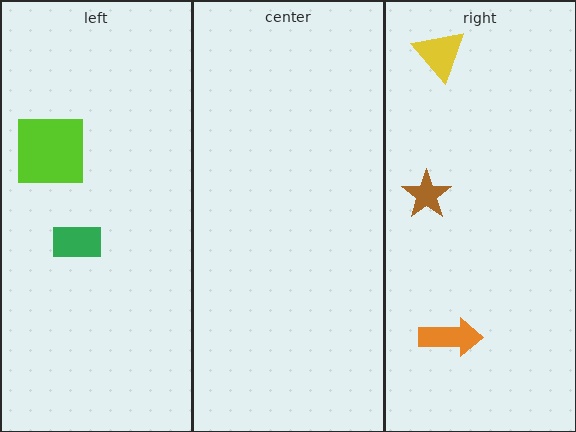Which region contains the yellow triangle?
The right region.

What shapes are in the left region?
The lime square, the green rectangle.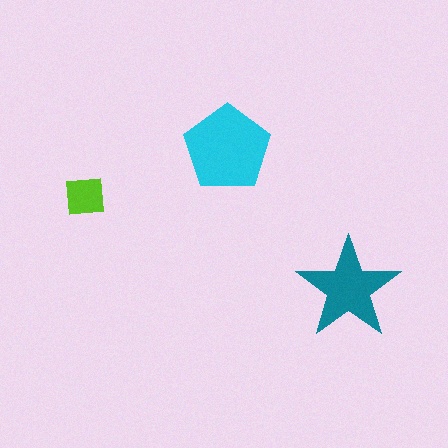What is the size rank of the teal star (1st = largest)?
2nd.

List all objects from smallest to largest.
The lime square, the teal star, the cyan pentagon.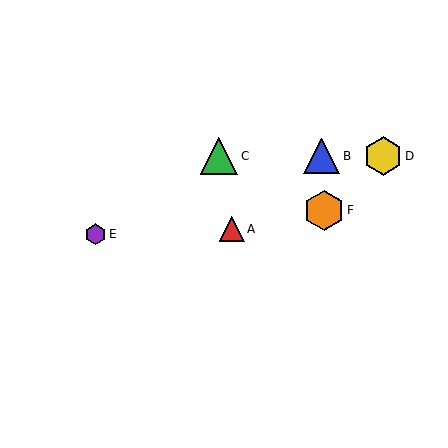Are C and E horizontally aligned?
No, C is at y≈156 and E is at y≈234.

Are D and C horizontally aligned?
Yes, both are at y≈156.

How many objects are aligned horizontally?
3 objects (B, C, D) are aligned horizontally.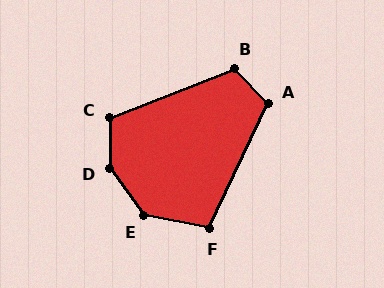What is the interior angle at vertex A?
Approximately 110 degrees (obtuse).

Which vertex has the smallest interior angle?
F, at approximately 104 degrees.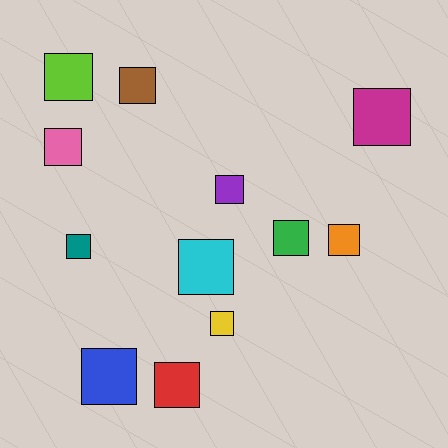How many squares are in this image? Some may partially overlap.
There are 12 squares.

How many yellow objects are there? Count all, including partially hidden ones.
There is 1 yellow object.